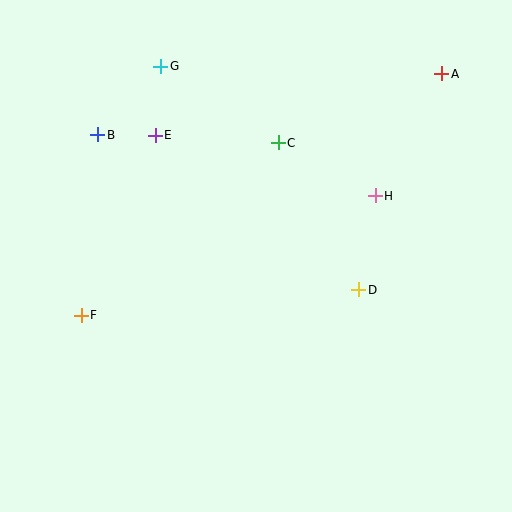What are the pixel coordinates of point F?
Point F is at (81, 315).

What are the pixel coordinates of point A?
Point A is at (442, 74).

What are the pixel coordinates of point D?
Point D is at (359, 290).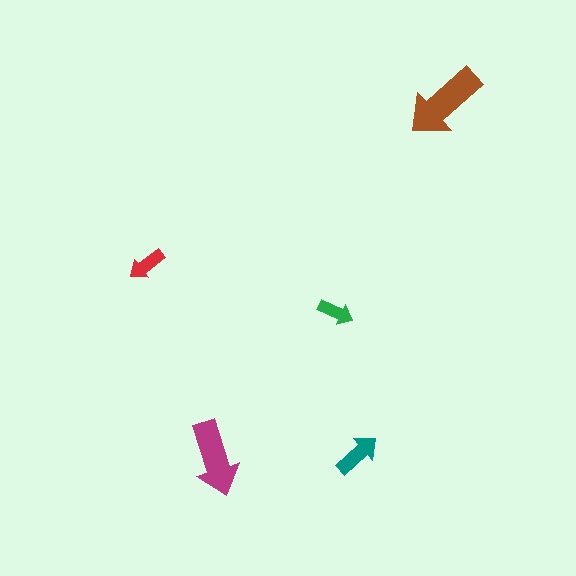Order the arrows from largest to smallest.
the brown one, the magenta one, the teal one, the red one, the green one.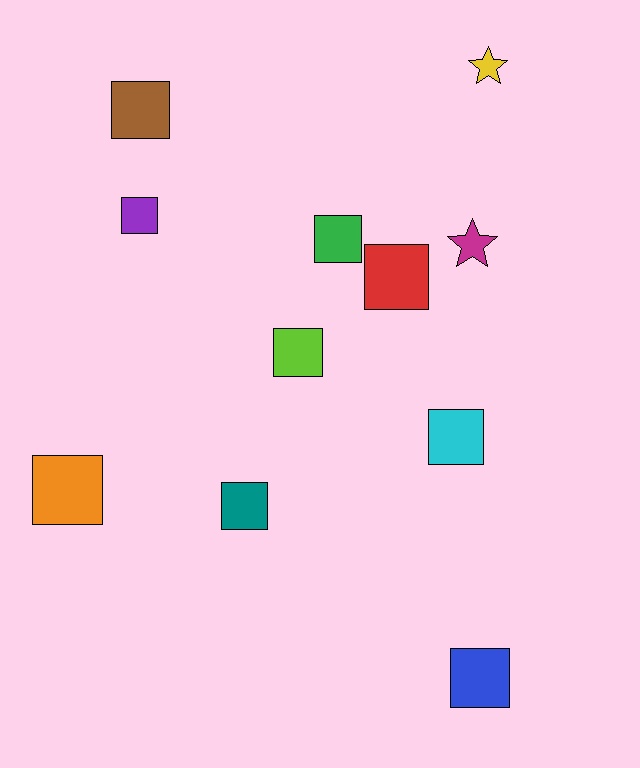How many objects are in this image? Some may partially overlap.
There are 11 objects.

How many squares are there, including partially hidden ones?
There are 9 squares.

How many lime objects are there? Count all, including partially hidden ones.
There is 1 lime object.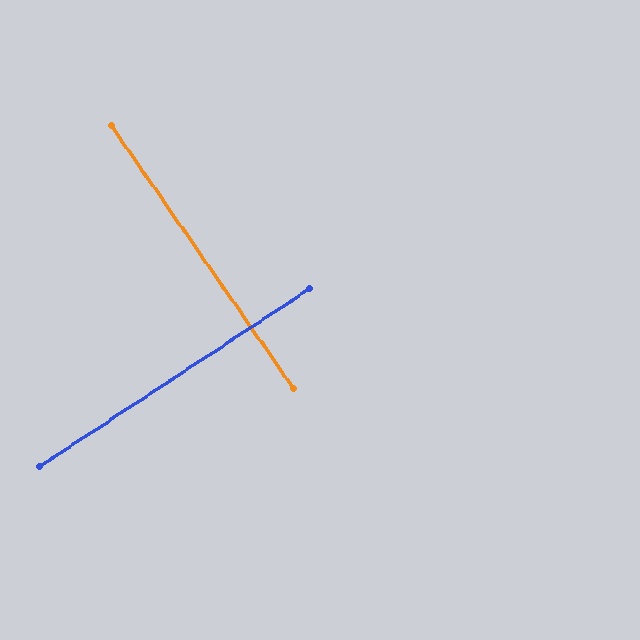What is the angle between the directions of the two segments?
Approximately 89 degrees.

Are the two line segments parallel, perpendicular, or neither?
Perpendicular — they meet at approximately 89°.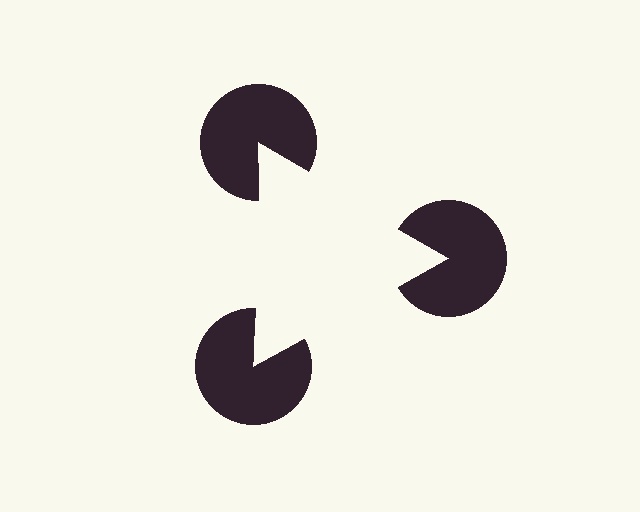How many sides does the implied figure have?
3 sides.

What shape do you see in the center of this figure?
An illusory triangle — its edges are inferred from the aligned wedge cuts in the pac-man discs, not physically drawn.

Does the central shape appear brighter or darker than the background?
It typically appears slightly brighter than the background, even though no actual brightness change is drawn.